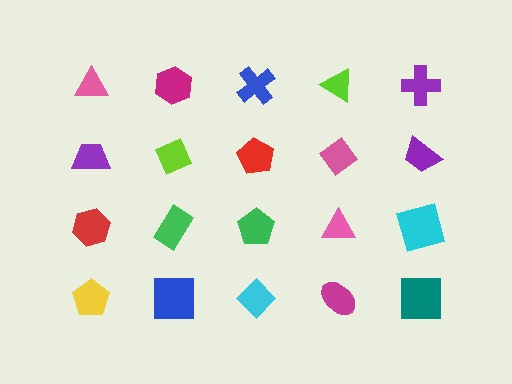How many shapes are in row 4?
5 shapes.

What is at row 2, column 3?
A red pentagon.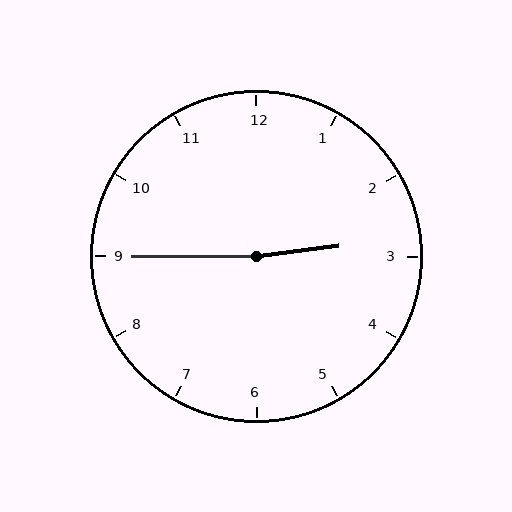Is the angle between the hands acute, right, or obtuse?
It is obtuse.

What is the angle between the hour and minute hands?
Approximately 172 degrees.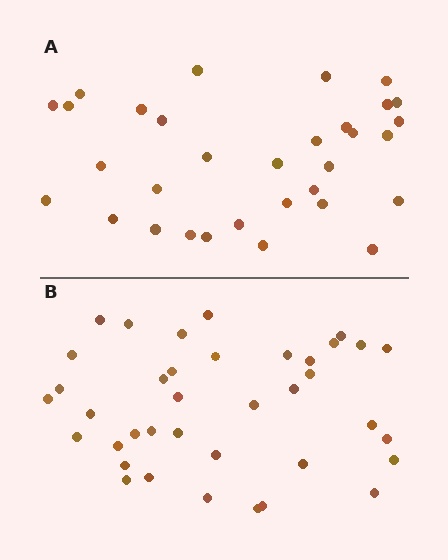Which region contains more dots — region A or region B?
Region B (the bottom region) has more dots.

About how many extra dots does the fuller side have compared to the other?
Region B has about 6 more dots than region A.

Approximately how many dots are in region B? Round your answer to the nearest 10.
About 40 dots. (The exact count is 38, which rounds to 40.)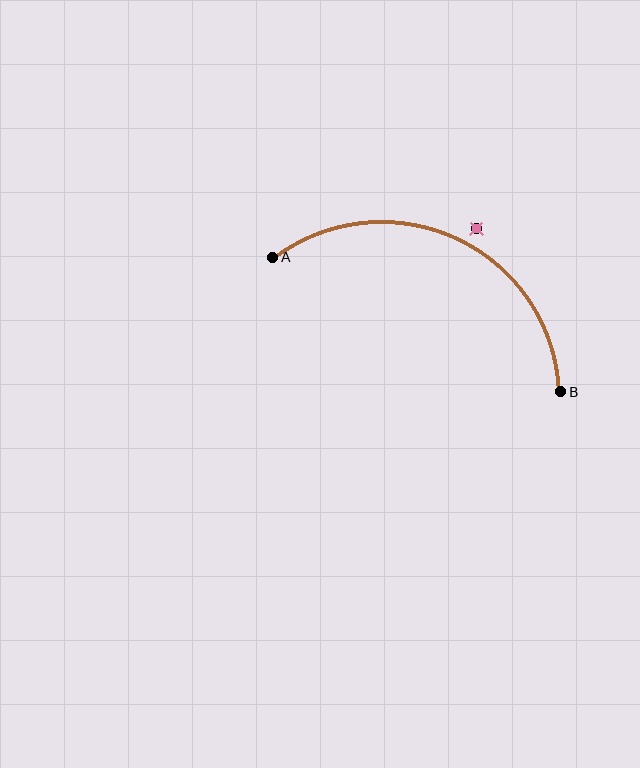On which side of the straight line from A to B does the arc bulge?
The arc bulges above the straight line connecting A and B.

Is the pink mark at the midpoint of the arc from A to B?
No — the pink mark does not lie on the arc at all. It sits slightly outside the curve.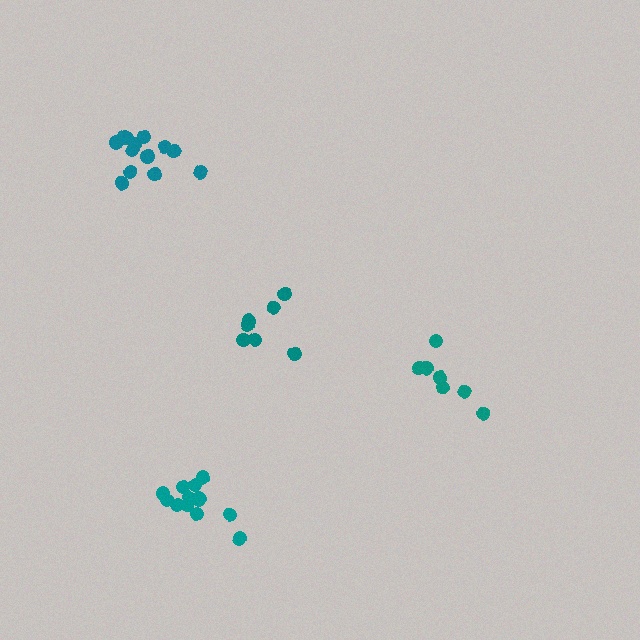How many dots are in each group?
Group 1: 13 dots, Group 2: 7 dots, Group 3: 7 dots, Group 4: 13 dots (40 total).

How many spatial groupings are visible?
There are 4 spatial groupings.